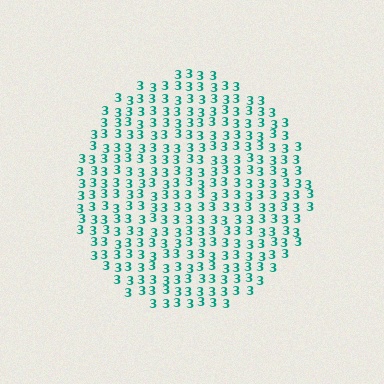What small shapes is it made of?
It is made of small digit 3's.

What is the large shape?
The large shape is a circle.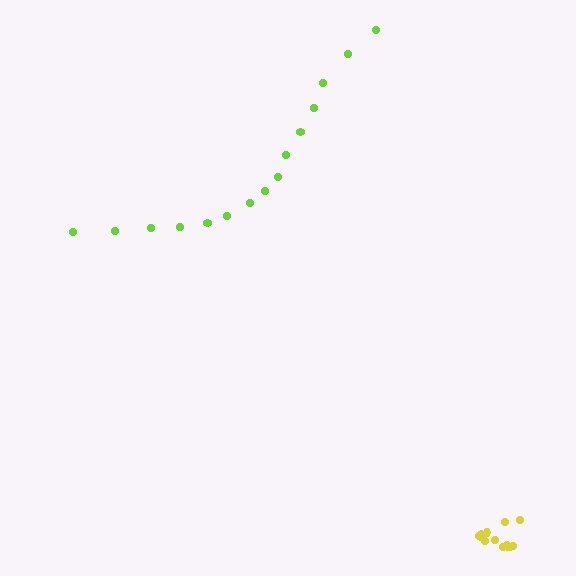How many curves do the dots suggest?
There are 2 distinct paths.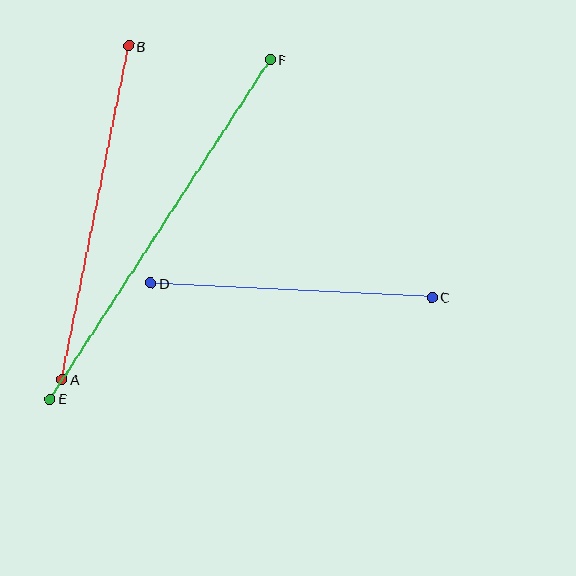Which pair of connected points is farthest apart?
Points E and F are farthest apart.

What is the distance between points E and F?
The distance is approximately 404 pixels.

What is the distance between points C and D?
The distance is approximately 282 pixels.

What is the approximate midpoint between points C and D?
The midpoint is at approximately (291, 290) pixels.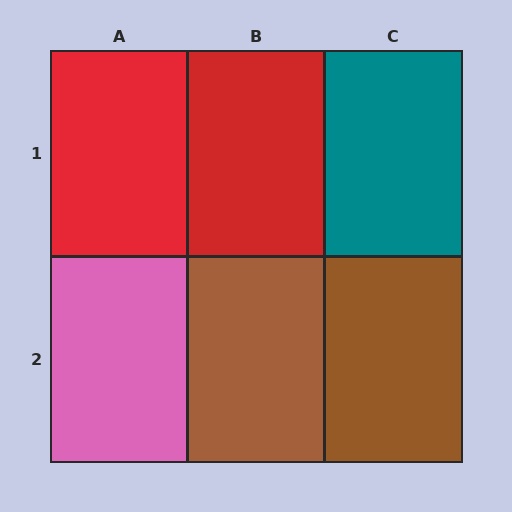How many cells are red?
2 cells are red.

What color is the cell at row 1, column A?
Red.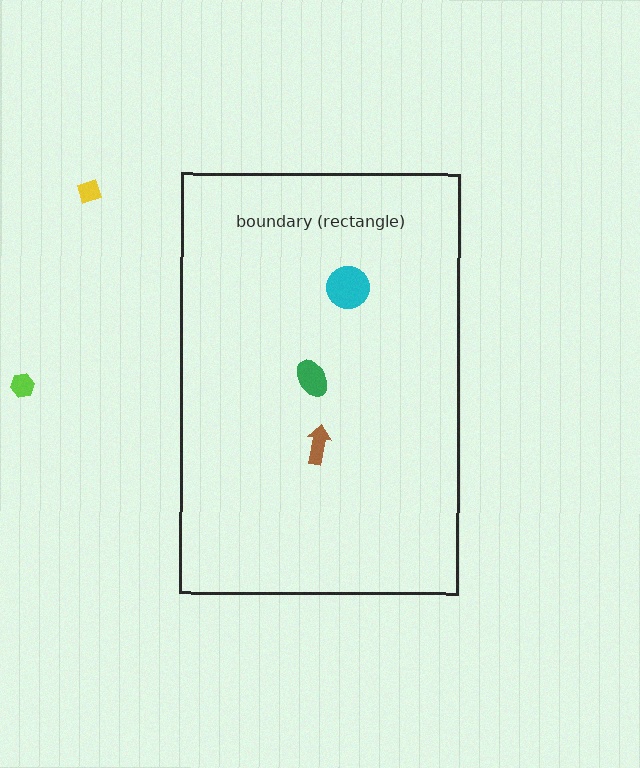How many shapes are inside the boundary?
3 inside, 2 outside.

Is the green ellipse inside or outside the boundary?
Inside.